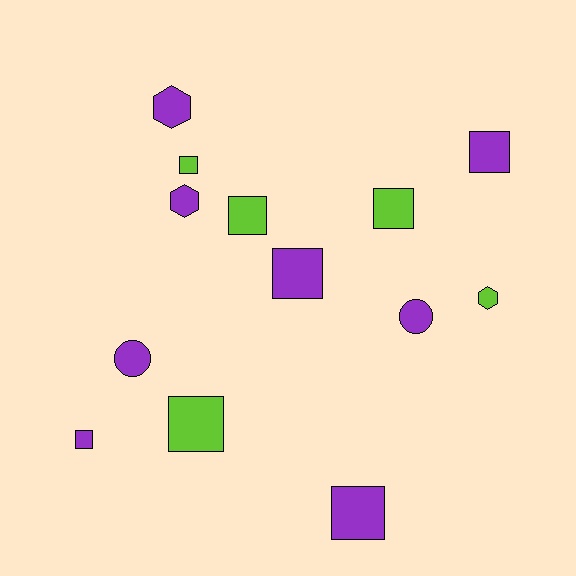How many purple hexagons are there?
There are 2 purple hexagons.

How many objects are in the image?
There are 13 objects.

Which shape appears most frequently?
Square, with 8 objects.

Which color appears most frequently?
Purple, with 8 objects.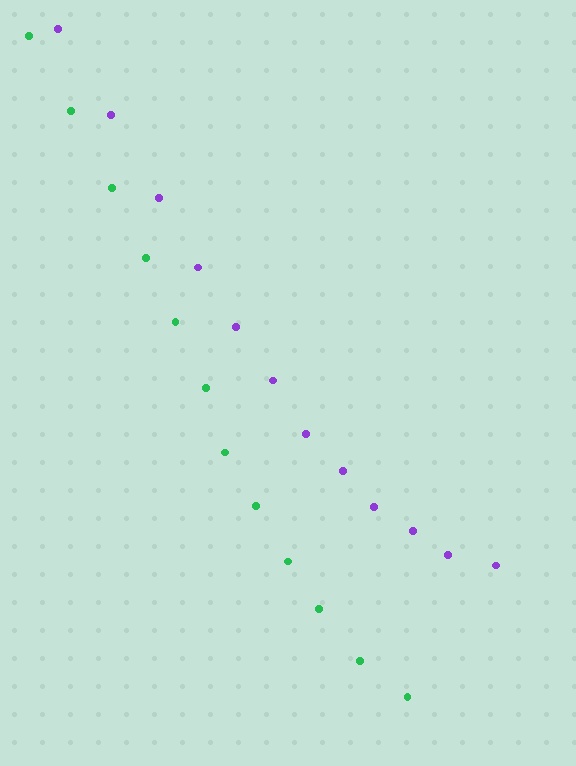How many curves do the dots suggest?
There are 2 distinct paths.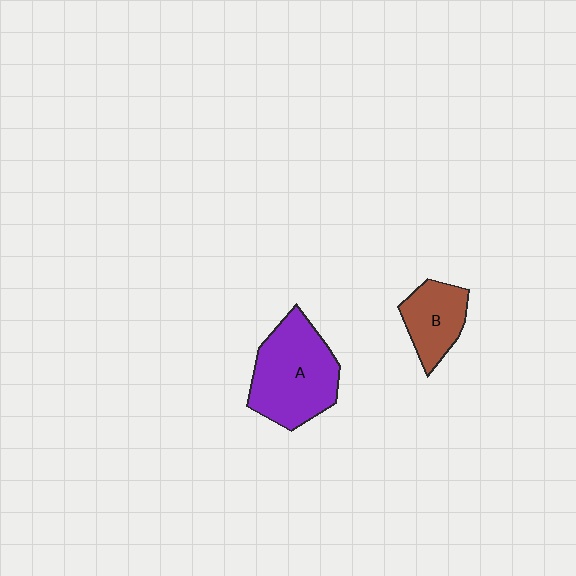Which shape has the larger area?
Shape A (purple).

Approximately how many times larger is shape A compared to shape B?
Approximately 1.8 times.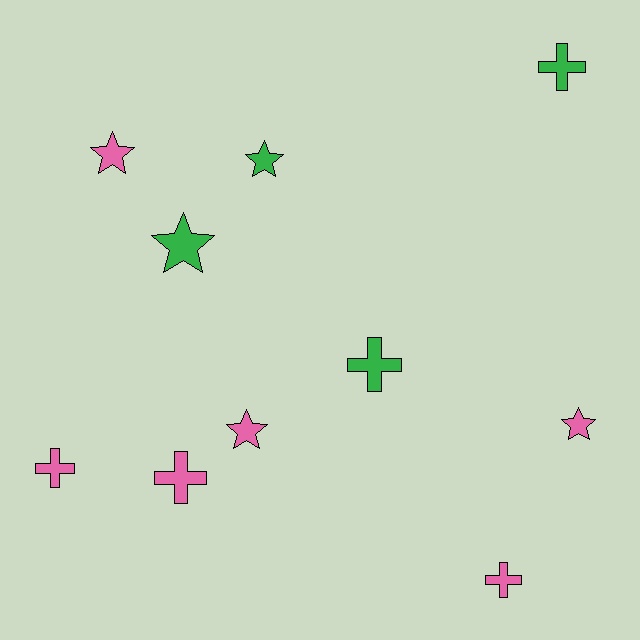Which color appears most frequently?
Pink, with 6 objects.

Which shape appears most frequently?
Cross, with 5 objects.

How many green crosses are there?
There are 2 green crosses.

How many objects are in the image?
There are 10 objects.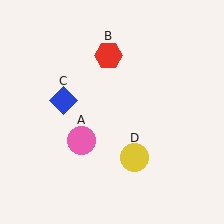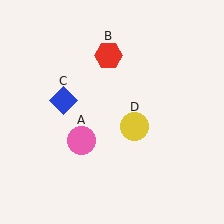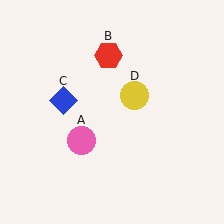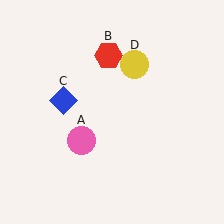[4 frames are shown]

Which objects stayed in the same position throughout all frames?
Pink circle (object A) and red hexagon (object B) and blue diamond (object C) remained stationary.